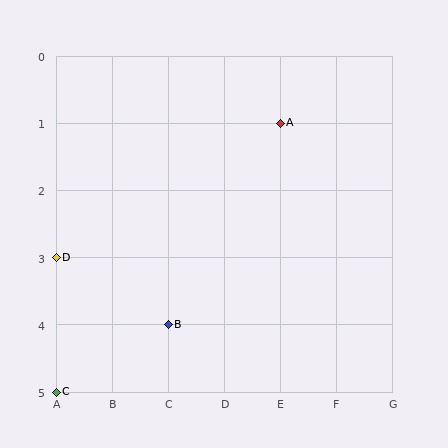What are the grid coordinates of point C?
Point C is at grid coordinates (A, 5).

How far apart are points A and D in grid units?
Points A and D are 4 columns and 2 rows apart (about 4.5 grid units diagonally).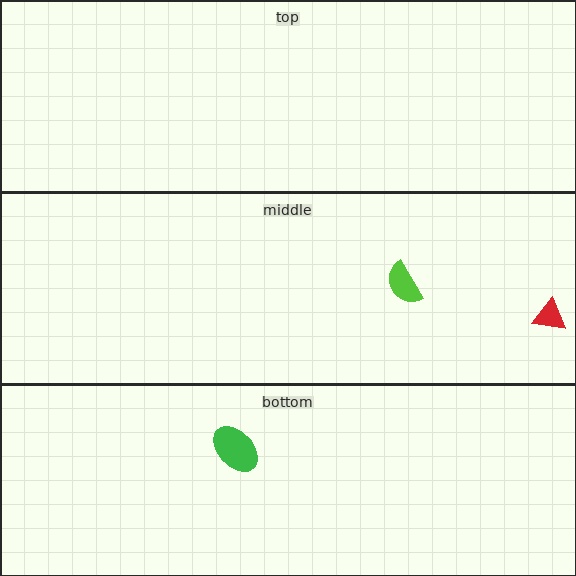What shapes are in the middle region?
The red triangle, the lime semicircle.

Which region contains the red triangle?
The middle region.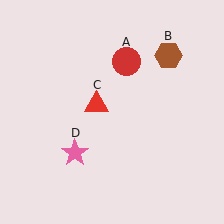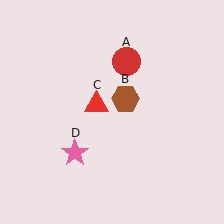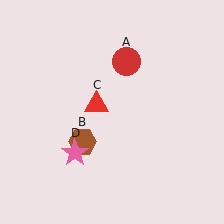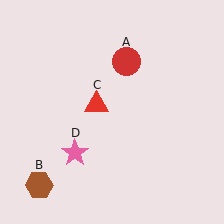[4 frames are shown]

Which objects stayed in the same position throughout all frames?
Red circle (object A) and red triangle (object C) and pink star (object D) remained stationary.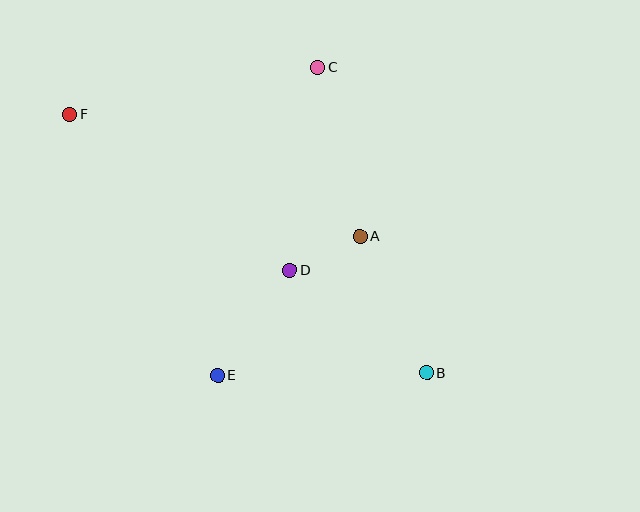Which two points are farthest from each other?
Points B and F are farthest from each other.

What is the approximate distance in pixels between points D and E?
The distance between D and E is approximately 128 pixels.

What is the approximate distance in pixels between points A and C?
The distance between A and C is approximately 174 pixels.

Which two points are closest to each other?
Points A and D are closest to each other.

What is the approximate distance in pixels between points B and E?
The distance between B and E is approximately 209 pixels.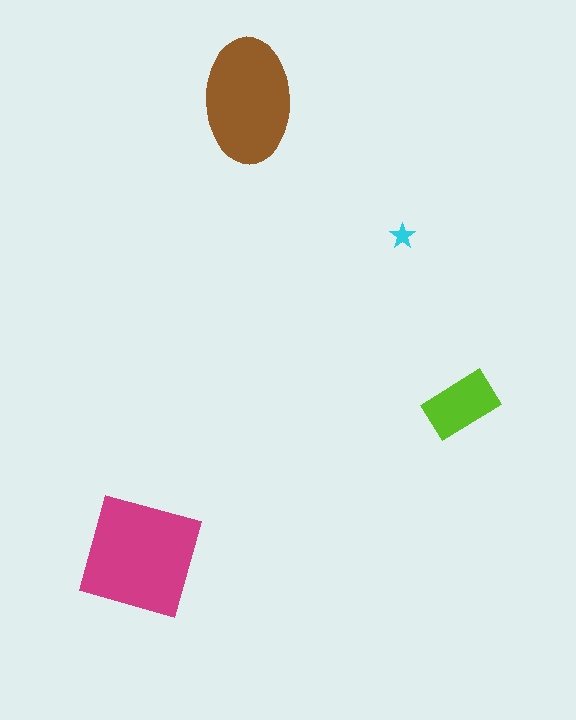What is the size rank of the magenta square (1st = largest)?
1st.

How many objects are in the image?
There are 4 objects in the image.